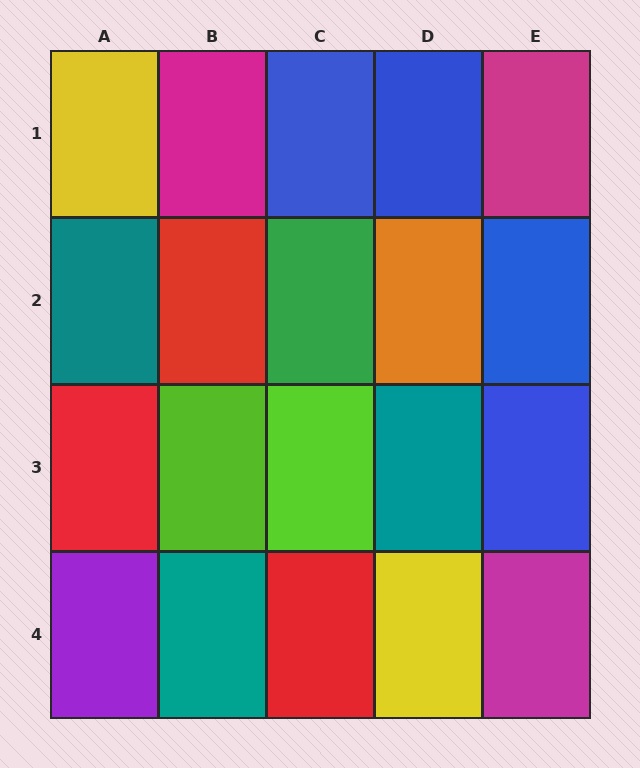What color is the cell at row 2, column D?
Orange.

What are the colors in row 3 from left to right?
Red, lime, lime, teal, blue.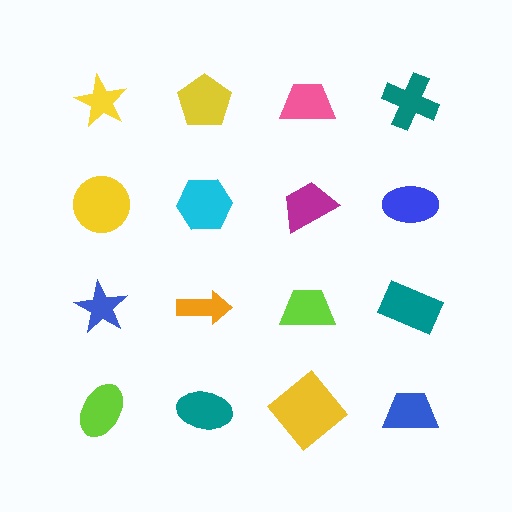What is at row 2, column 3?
A magenta trapezoid.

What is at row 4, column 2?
A teal ellipse.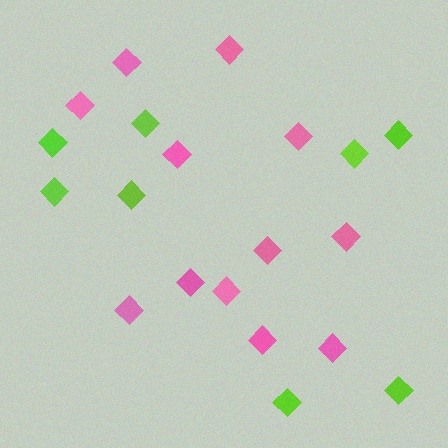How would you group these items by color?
There are 2 groups: one group of pink diamonds (12) and one group of lime diamonds (8).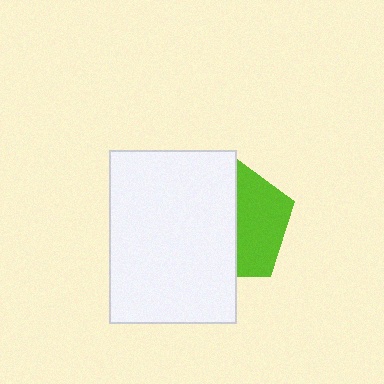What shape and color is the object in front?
The object in front is a white rectangle.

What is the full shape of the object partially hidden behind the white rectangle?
The partially hidden object is a lime pentagon.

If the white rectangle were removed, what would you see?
You would see the complete lime pentagon.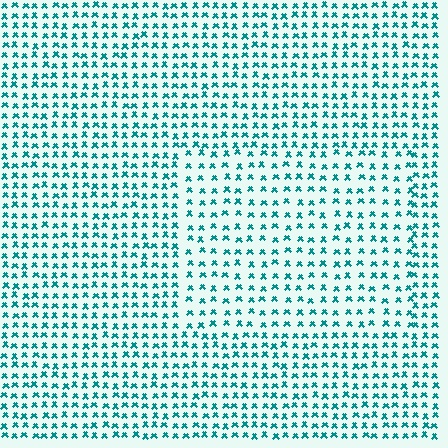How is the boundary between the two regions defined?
The boundary is defined by a change in element density (approximately 1.5x ratio). All elements are the same color, size, and shape.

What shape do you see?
I see a rectangle.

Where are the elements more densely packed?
The elements are more densely packed outside the rectangle boundary.